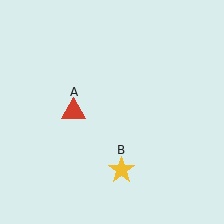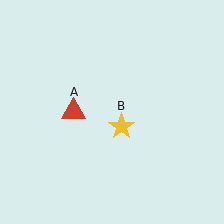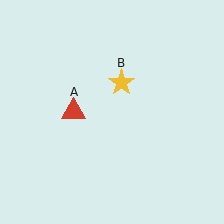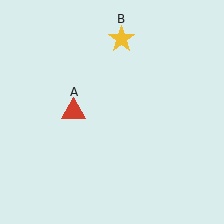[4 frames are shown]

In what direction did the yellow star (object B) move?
The yellow star (object B) moved up.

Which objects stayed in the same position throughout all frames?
Red triangle (object A) remained stationary.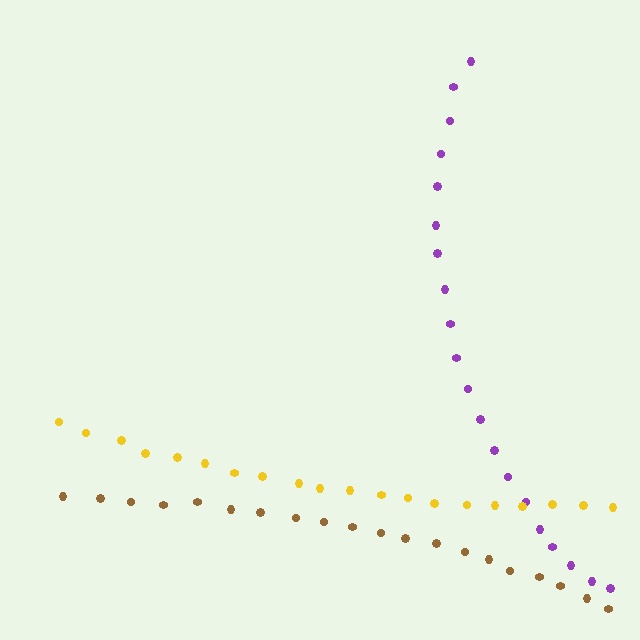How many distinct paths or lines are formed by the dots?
There are 3 distinct paths.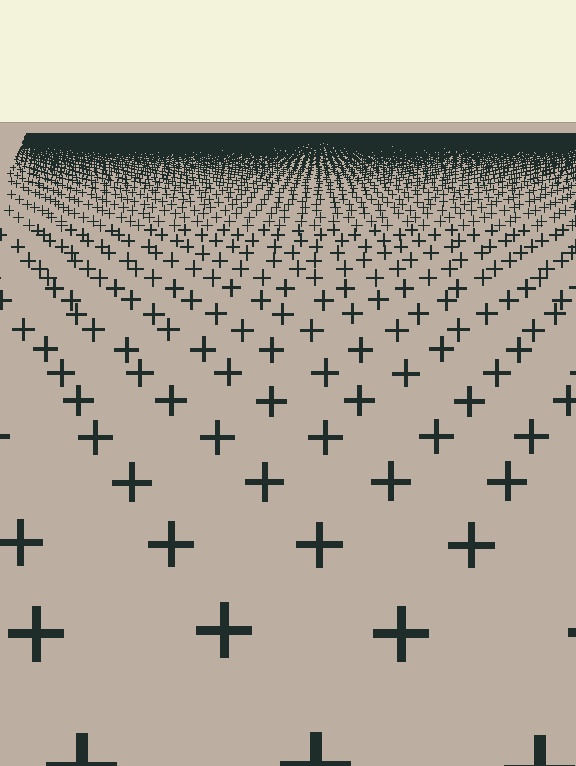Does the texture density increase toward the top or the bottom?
Density increases toward the top.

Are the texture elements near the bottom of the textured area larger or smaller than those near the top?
Larger. Near the bottom, elements are closer to the viewer and appear at a bigger on-screen size.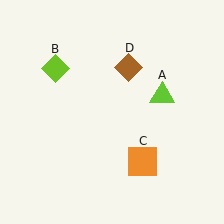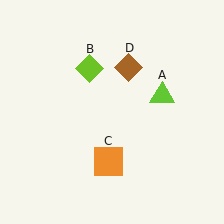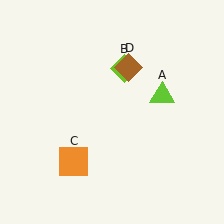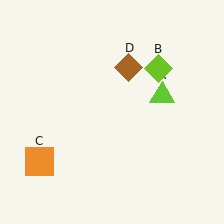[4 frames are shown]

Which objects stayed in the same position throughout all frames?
Lime triangle (object A) and brown diamond (object D) remained stationary.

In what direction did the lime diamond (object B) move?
The lime diamond (object B) moved right.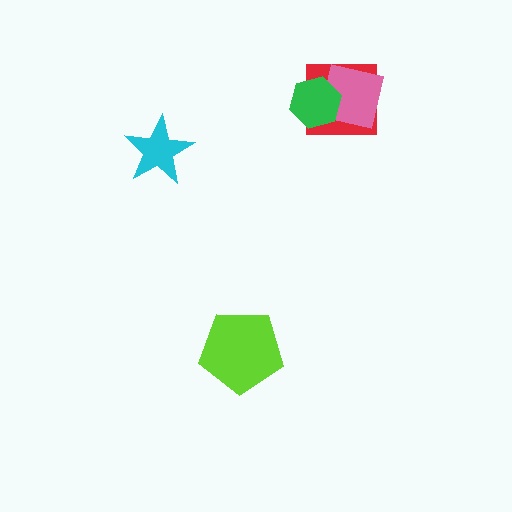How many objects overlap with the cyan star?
0 objects overlap with the cyan star.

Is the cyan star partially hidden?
No, no other shape covers it.